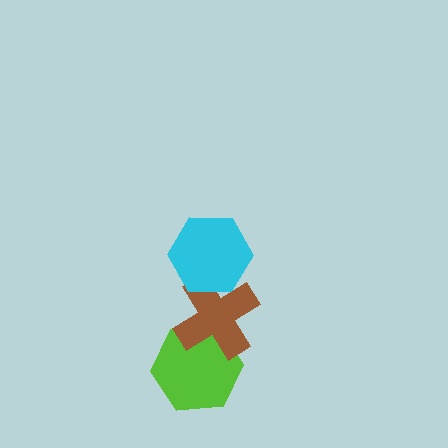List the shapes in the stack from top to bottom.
From top to bottom: the cyan hexagon, the brown cross, the lime hexagon.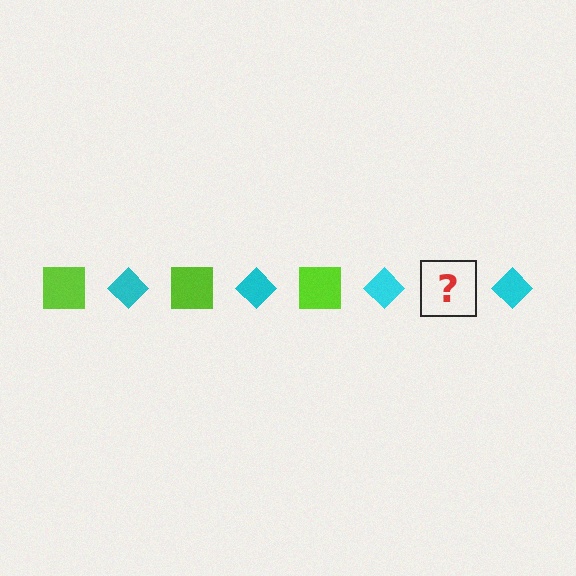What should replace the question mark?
The question mark should be replaced with a lime square.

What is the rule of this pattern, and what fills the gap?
The rule is that the pattern alternates between lime square and cyan diamond. The gap should be filled with a lime square.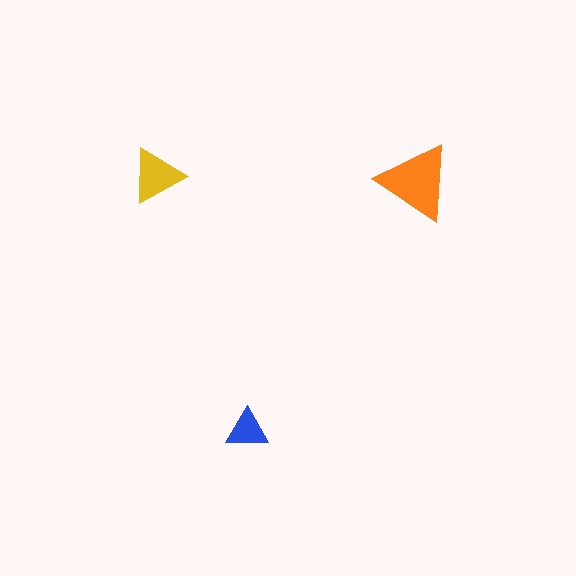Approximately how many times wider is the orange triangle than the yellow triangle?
About 1.5 times wider.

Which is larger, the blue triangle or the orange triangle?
The orange one.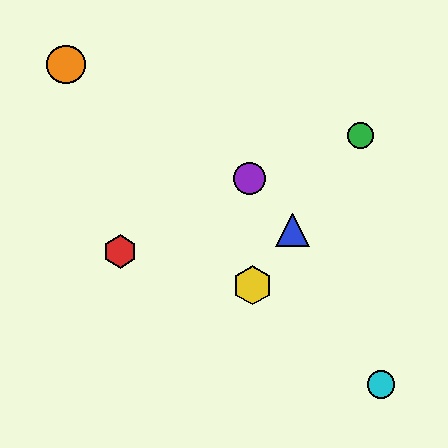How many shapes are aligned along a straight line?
3 shapes (the blue triangle, the green circle, the yellow hexagon) are aligned along a straight line.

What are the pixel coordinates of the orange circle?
The orange circle is at (66, 65).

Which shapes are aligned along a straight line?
The blue triangle, the green circle, the yellow hexagon are aligned along a straight line.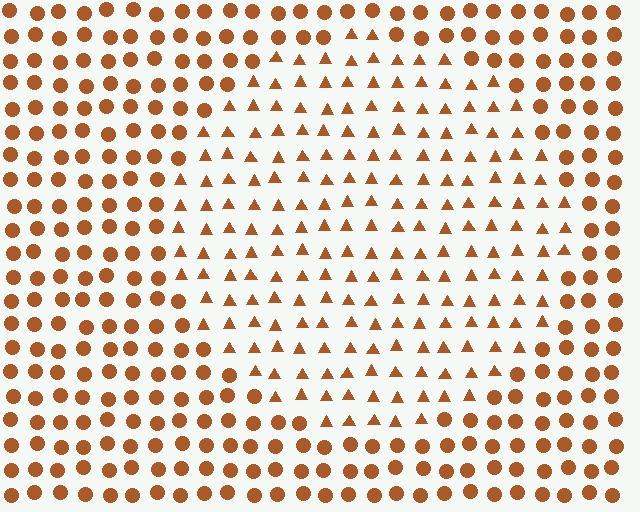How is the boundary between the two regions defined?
The boundary is defined by a change in element shape: triangles inside vs. circles outside. All elements share the same color and spacing.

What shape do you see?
I see a circle.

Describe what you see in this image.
The image is filled with small brown elements arranged in a uniform grid. A circle-shaped region contains triangles, while the surrounding area contains circles. The boundary is defined purely by the change in element shape.